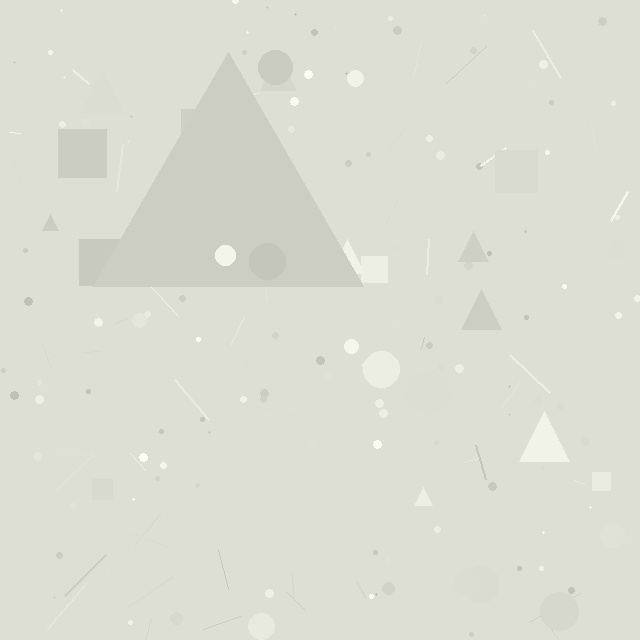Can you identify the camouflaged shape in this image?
The camouflaged shape is a triangle.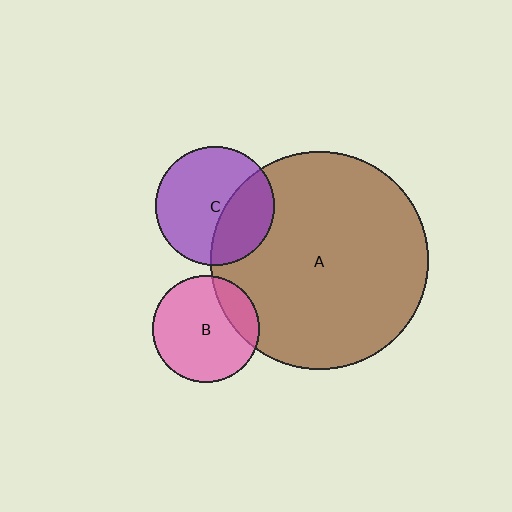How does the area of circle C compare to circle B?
Approximately 1.2 times.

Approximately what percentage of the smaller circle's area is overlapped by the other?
Approximately 20%.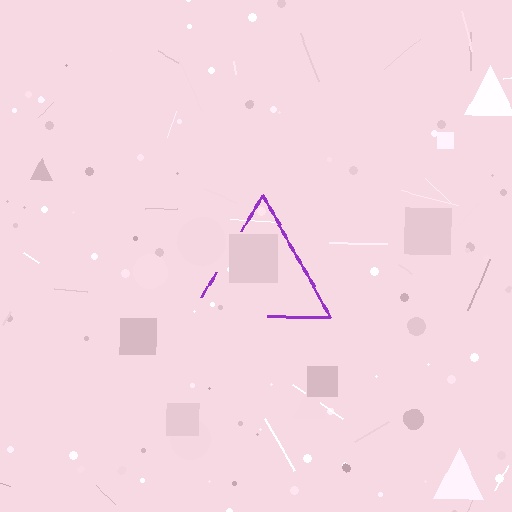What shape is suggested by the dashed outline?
The dashed outline suggests a triangle.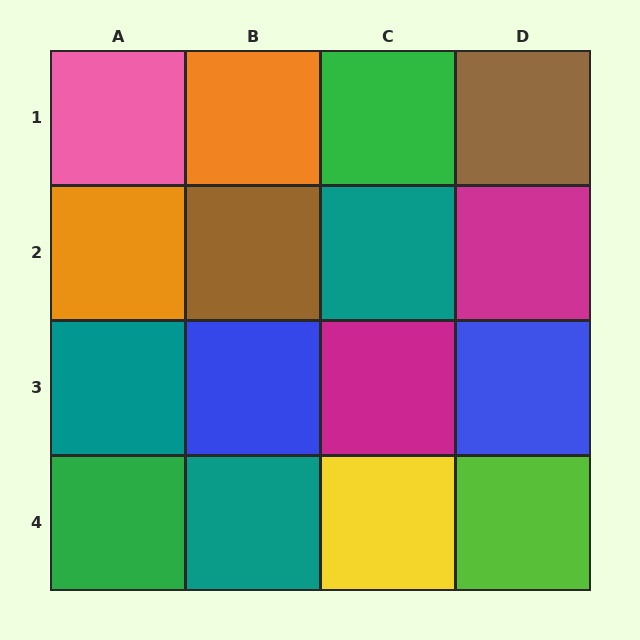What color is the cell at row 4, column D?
Lime.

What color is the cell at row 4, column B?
Teal.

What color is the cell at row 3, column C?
Magenta.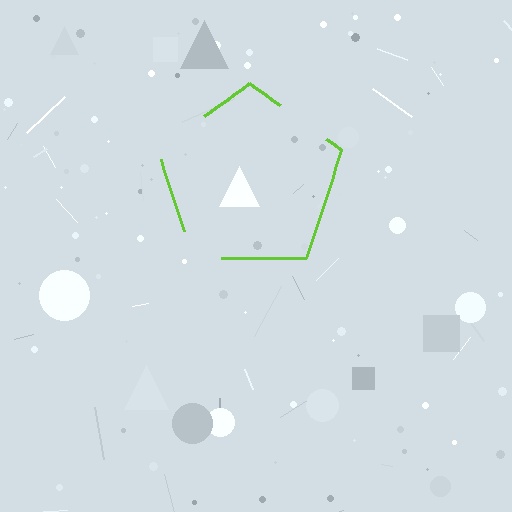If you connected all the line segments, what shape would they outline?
They would outline a pentagon.